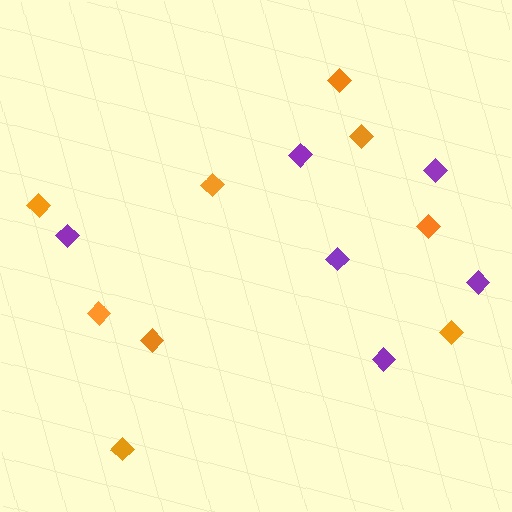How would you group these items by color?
There are 2 groups: one group of orange diamonds (9) and one group of purple diamonds (6).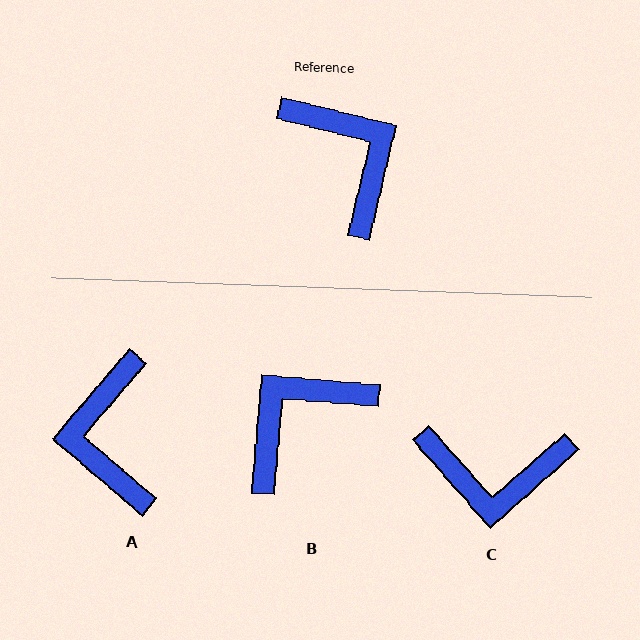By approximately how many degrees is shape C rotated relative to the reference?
Approximately 125 degrees clockwise.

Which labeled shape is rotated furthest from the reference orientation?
A, about 153 degrees away.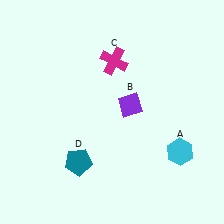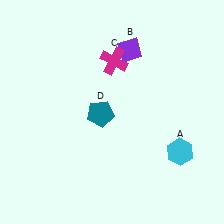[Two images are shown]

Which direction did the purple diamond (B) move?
The purple diamond (B) moved up.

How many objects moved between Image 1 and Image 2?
2 objects moved between the two images.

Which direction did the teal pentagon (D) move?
The teal pentagon (D) moved up.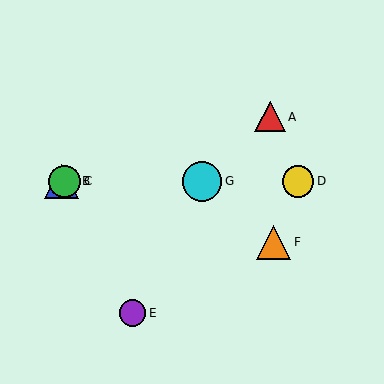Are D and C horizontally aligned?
Yes, both are at y≈181.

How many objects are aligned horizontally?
4 objects (B, C, D, G) are aligned horizontally.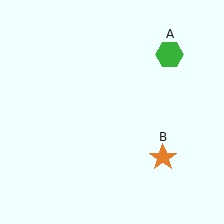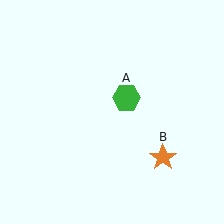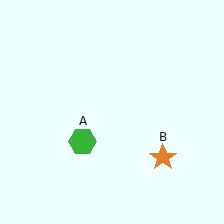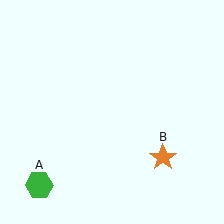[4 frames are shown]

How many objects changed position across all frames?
1 object changed position: green hexagon (object A).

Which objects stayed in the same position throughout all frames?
Orange star (object B) remained stationary.